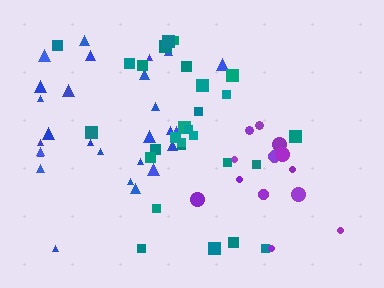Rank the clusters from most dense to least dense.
purple, teal, blue.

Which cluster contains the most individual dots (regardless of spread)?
Teal (28).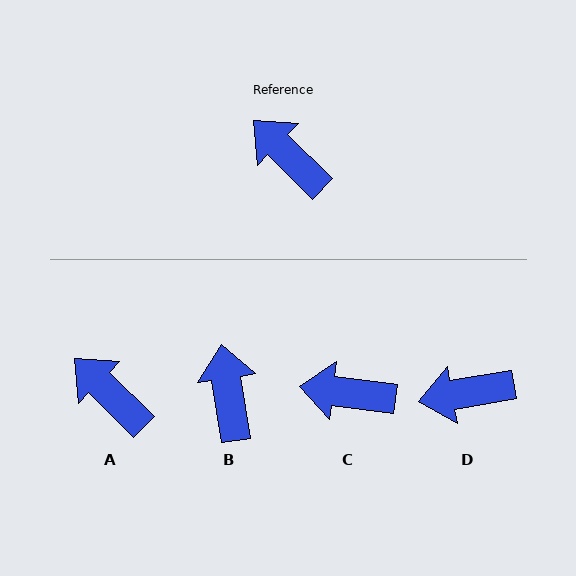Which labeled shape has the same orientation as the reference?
A.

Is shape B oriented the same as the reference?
No, it is off by about 37 degrees.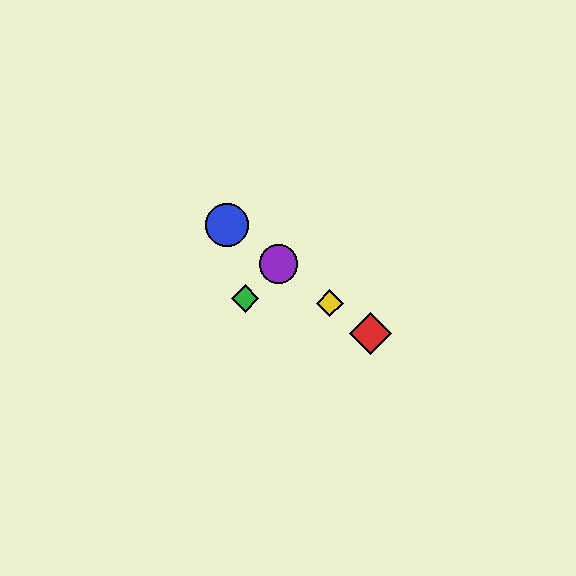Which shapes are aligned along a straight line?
The red diamond, the blue circle, the yellow diamond, the purple circle are aligned along a straight line.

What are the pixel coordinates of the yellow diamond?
The yellow diamond is at (330, 303).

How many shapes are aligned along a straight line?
4 shapes (the red diamond, the blue circle, the yellow diamond, the purple circle) are aligned along a straight line.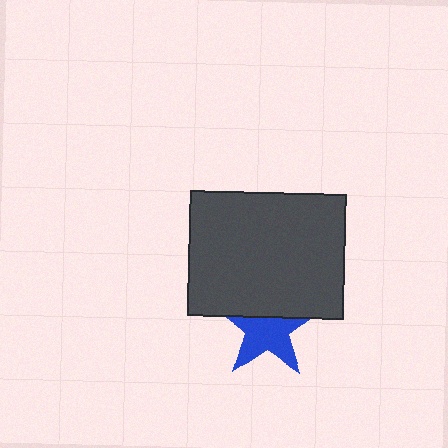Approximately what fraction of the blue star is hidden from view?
Roughly 39% of the blue star is hidden behind the dark gray rectangle.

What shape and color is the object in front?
The object in front is a dark gray rectangle.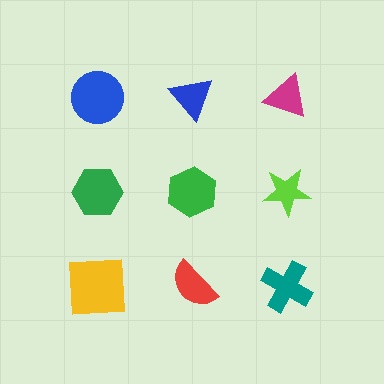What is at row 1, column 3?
A magenta triangle.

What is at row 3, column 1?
A yellow square.